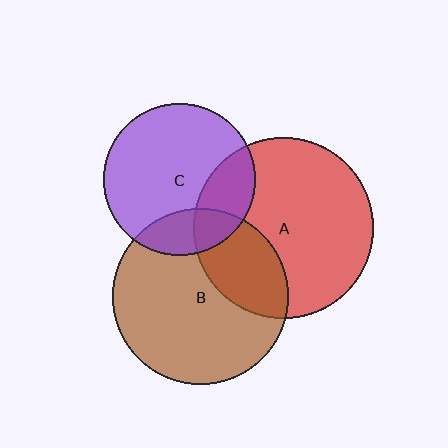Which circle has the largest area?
Circle A (red).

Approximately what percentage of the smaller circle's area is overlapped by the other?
Approximately 20%.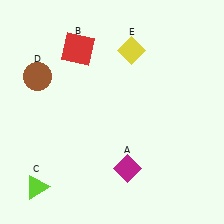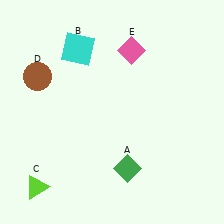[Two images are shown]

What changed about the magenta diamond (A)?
In Image 1, A is magenta. In Image 2, it changed to green.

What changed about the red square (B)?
In Image 1, B is red. In Image 2, it changed to cyan.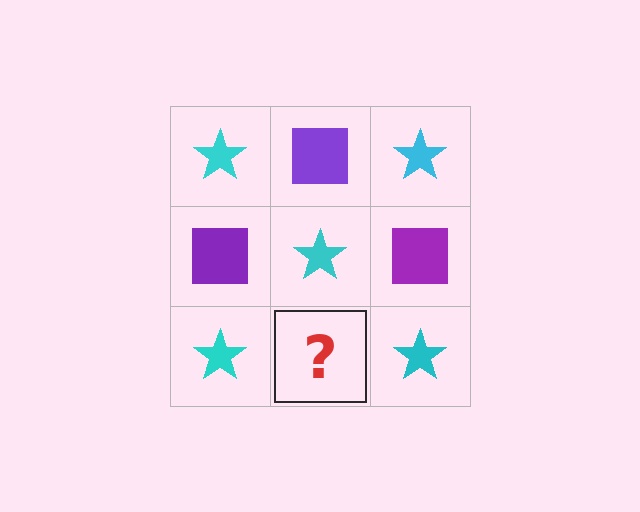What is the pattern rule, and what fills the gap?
The rule is that it alternates cyan star and purple square in a checkerboard pattern. The gap should be filled with a purple square.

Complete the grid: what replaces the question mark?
The question mark should be replaced with a purple square.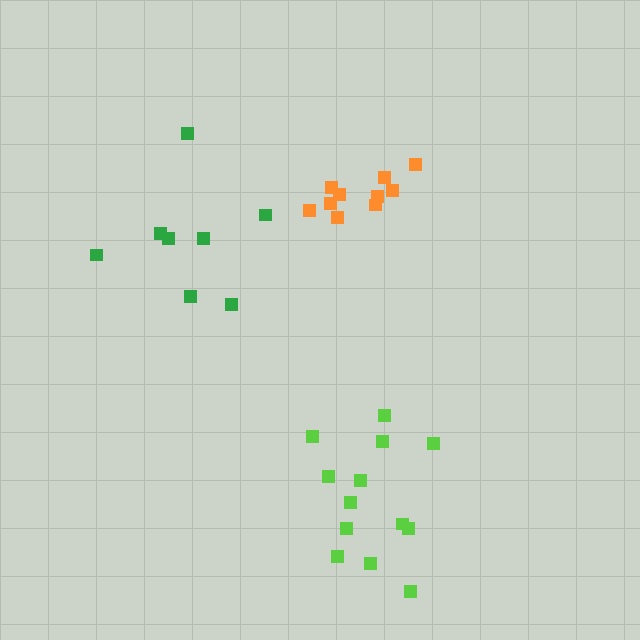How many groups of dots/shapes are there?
There are 3 groups.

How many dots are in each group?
Group 1: 13 dots, Group 2: 8 dots, Group 3: 10 dots (31 total).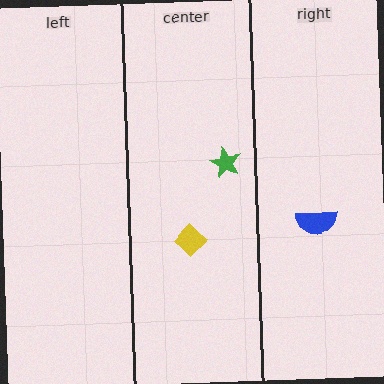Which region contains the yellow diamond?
The center region.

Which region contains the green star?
The center region.